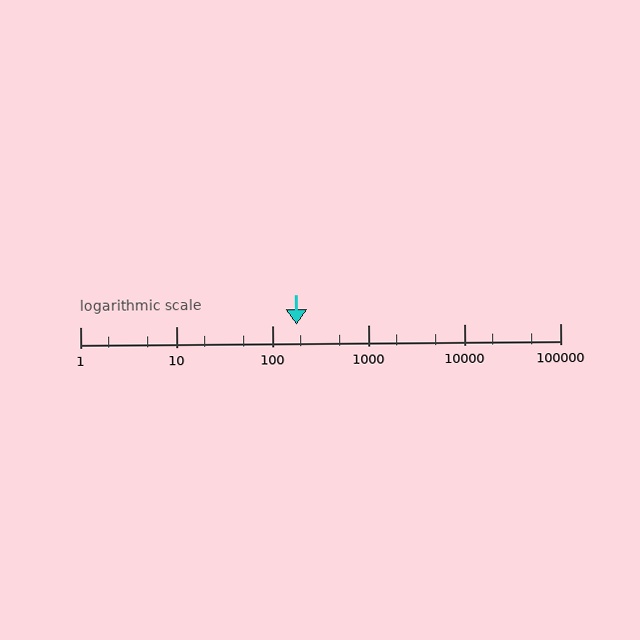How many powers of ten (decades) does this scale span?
The scale spans 5 decades, from 1 to 100000.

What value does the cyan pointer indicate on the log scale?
The pointer indicates approximately 180.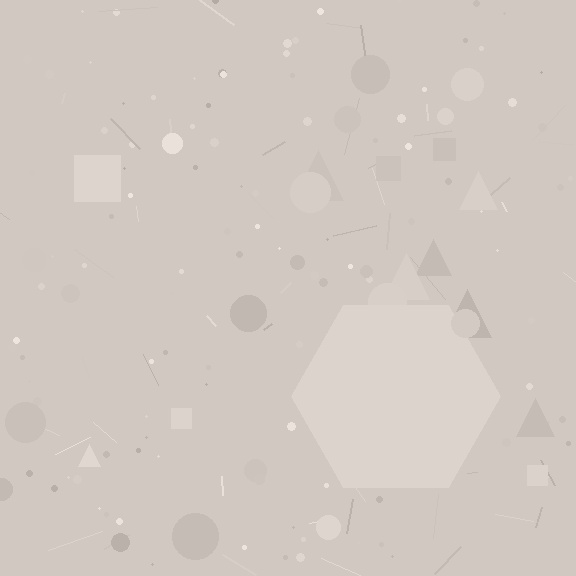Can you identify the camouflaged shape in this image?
The camouflaged shape is a hexagon.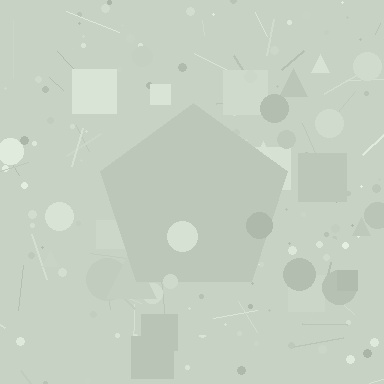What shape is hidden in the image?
A pentagon is hidden in the image.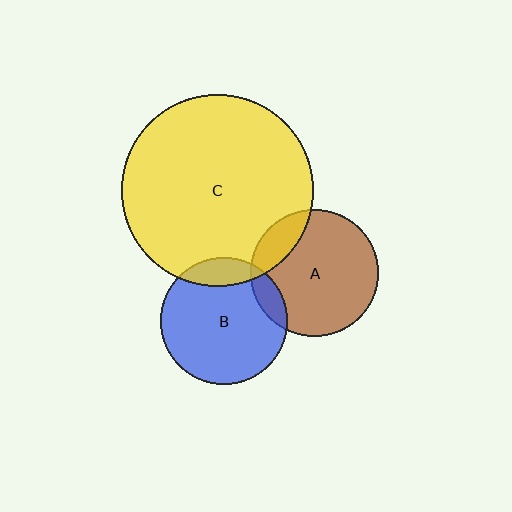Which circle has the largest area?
Circle C (yellow).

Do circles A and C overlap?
Yes.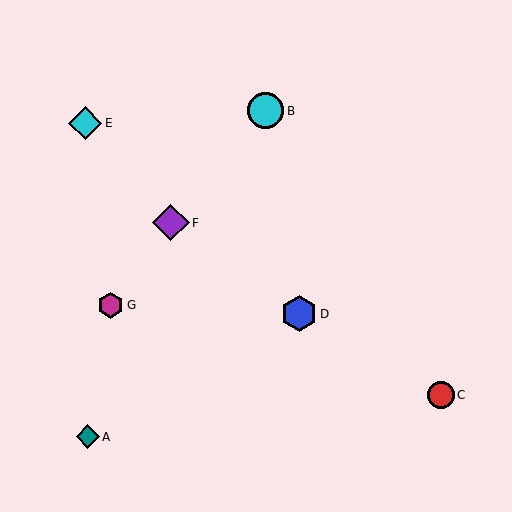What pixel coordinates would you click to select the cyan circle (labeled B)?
Click at (265, 111) to select the cyan circle B.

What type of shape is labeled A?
Shape A is a teal diamond.